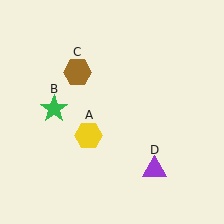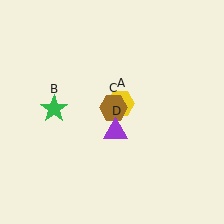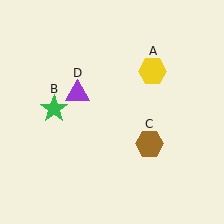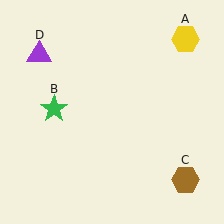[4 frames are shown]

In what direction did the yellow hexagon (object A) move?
The yellow hexagon (object A) moved up and to the right.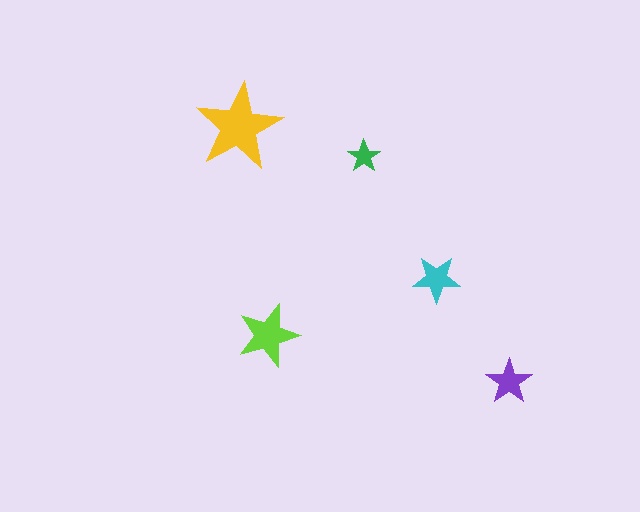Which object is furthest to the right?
The purple star is rightmost.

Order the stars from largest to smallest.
the yellow one, the lime one, the cyan one, the purple one, the green one.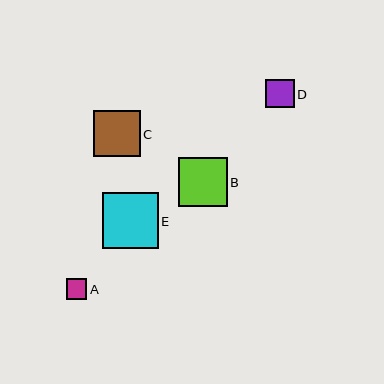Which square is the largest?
Square E is the largest with a size of approximately 55 pixels.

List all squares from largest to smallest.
From largest to smallest: E, B, C, D, A.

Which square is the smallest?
Square A is the smallest with a size of approximately 21 pixels.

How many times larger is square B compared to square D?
Square B is approximately 1.7 times the size of square D.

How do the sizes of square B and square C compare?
Square B and square C are approximately the same size.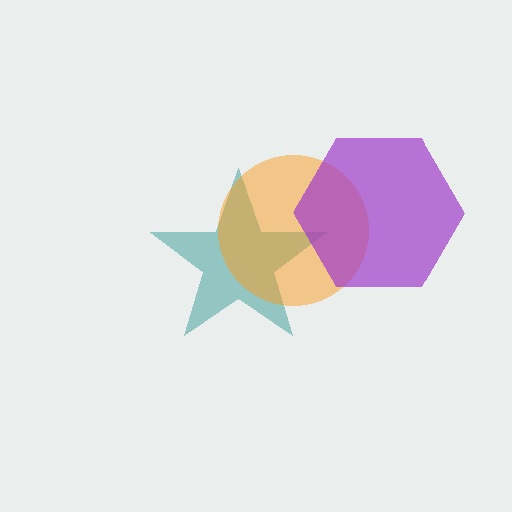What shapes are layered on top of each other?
The layered shapes are: a teal star, an orange circle, a purple hexagon.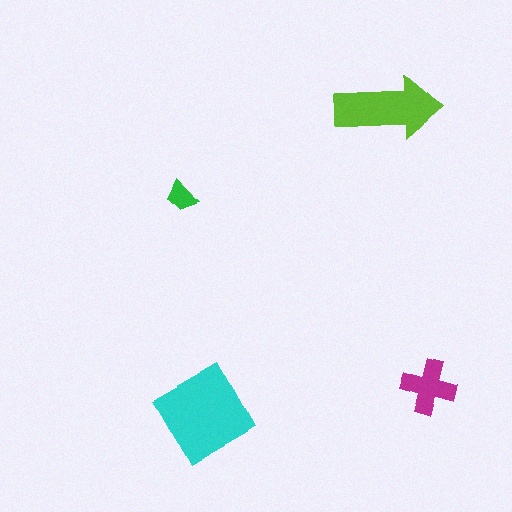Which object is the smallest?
The green trapezoid.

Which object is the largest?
The cyan diamond.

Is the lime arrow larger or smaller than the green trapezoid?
Larger.